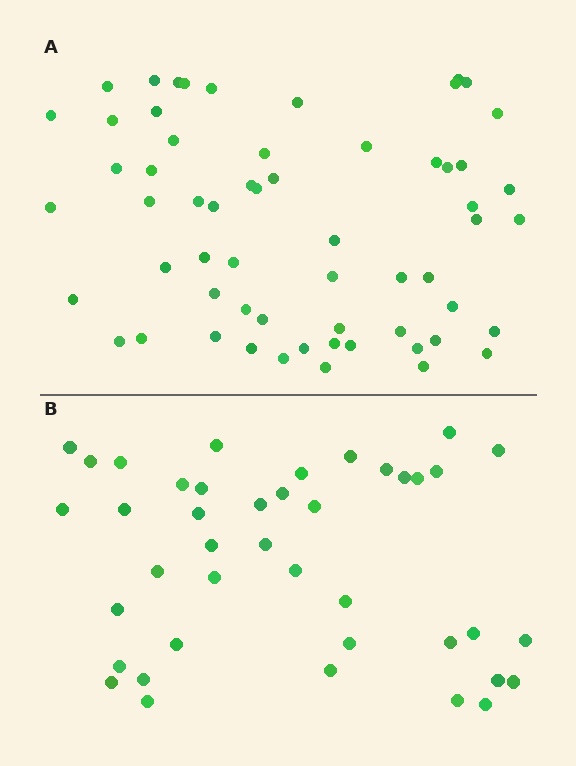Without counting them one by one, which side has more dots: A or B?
Region A (the top region) has more dots.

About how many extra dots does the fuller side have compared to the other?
Region A has approximately 20 more dots than region B.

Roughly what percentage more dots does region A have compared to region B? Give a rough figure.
About 45% more.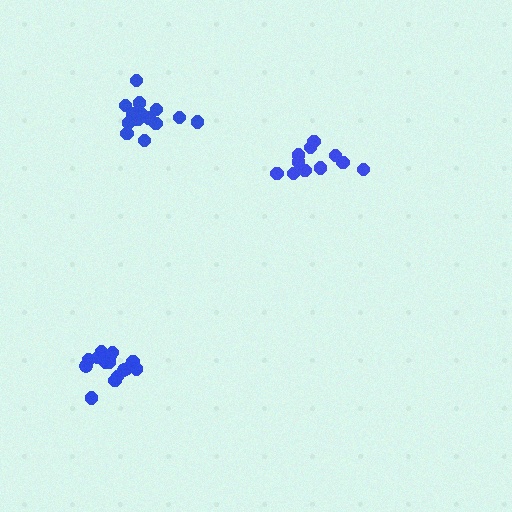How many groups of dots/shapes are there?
There are 3 groups.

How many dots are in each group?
Group 1: 12 dots, Group 2: 15 dots, Group 3: 15 dots (42 total).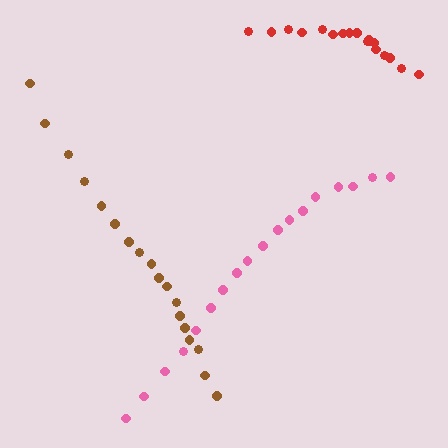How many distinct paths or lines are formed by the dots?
There are 3 distinct paths.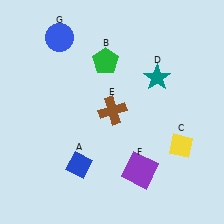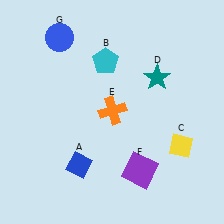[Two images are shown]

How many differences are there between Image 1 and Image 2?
There are 2 differences between the two images.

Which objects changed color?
B changed from green to cyan. E changed from brown to orange.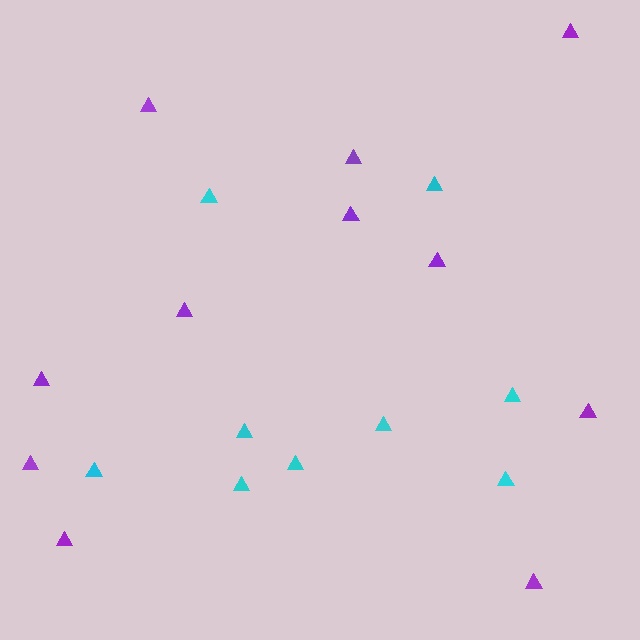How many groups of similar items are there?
There are 2 groups: one group of purple triangles (11) and one group of cyan triangles (9).